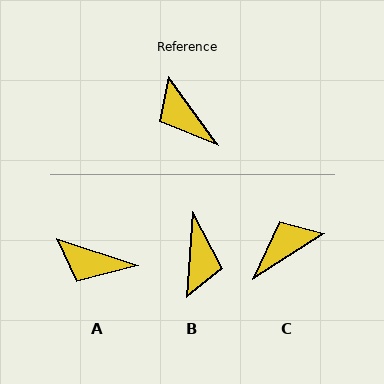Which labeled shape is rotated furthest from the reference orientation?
B, about 140 degrees away.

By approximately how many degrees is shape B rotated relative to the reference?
Approximately 140 degrees counter-clockwise.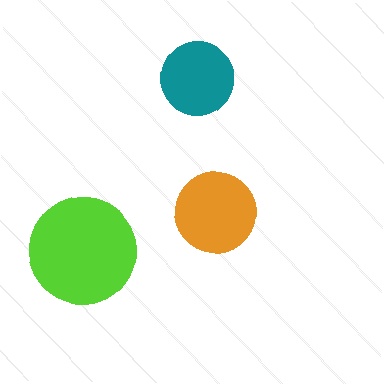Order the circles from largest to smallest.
the lime one, the orange one, the teal one.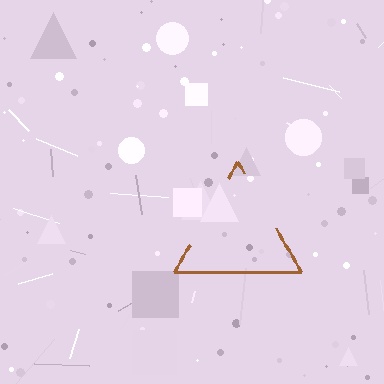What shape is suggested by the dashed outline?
The dashed outline suggests a triangle.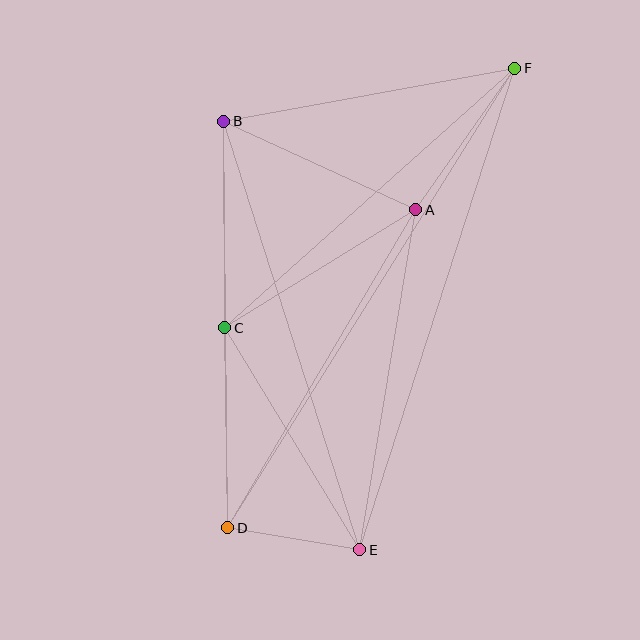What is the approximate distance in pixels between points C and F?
The distance between C and F is approximately 389 pixels.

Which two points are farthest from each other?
Points D and F are farthest from each other.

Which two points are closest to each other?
Points D and E are closest to each other.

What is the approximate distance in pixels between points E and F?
The distance between E and F is approximately 506 pixels.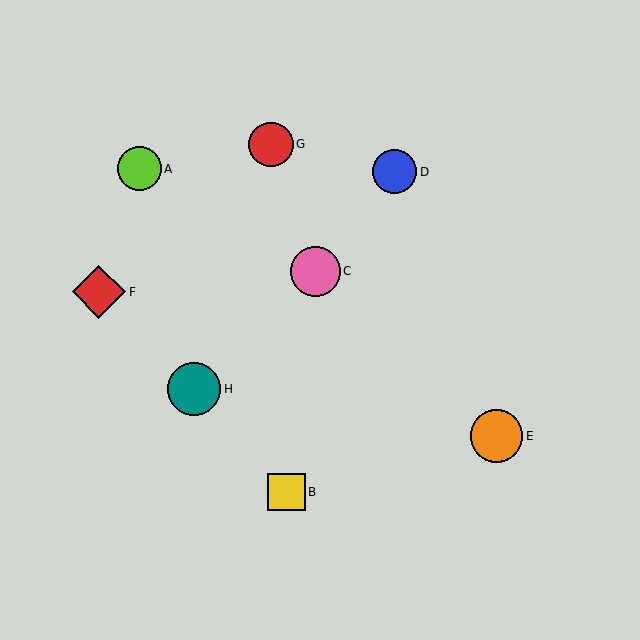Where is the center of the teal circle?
The center of the teal circle is at (194, 389).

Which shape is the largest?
The teal circle (labeled H) is the largest.